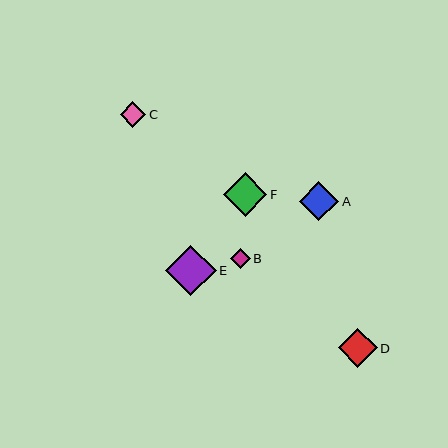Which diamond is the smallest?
Diamond B is the smallest with a size of approximately 19 pixels.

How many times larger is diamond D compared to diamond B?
Diamond D is approximately 2.0 times the size of diamond B.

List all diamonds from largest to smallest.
From largest to smallest: E, F, A, D, C, B.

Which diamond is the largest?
Diamond E is the largest with a size of approximately 50 pixels.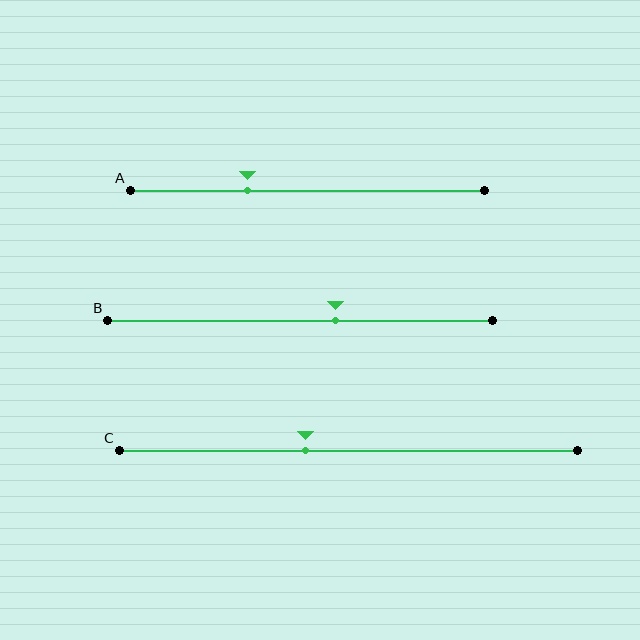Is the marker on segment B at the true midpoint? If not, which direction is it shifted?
No, the marker on segment B is shifted to the right by about 9% of the segment length.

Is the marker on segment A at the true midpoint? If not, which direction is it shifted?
No, the marker on segment A is shifted to the left by about 17% of the segment length.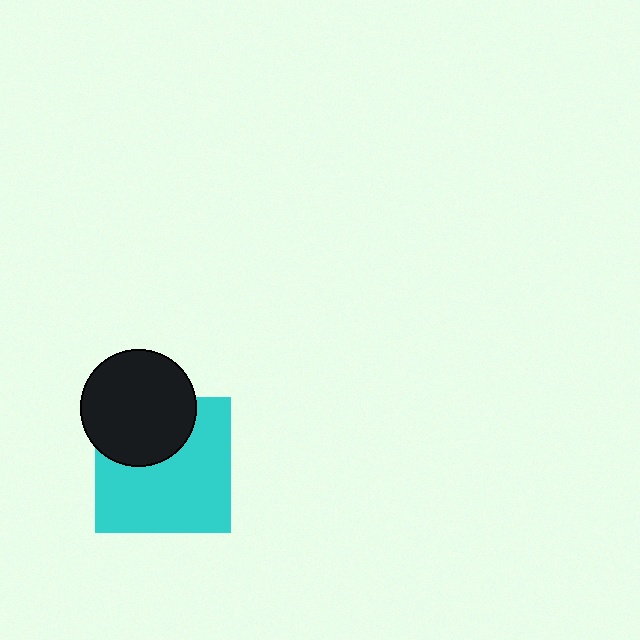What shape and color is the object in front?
The object in front is a black circle.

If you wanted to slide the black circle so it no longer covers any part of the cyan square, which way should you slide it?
Slide it up — that is the most direct way to separate the two shapes.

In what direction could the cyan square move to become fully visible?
The cyan square could move down. That would shift it out from behind the black circle entirely.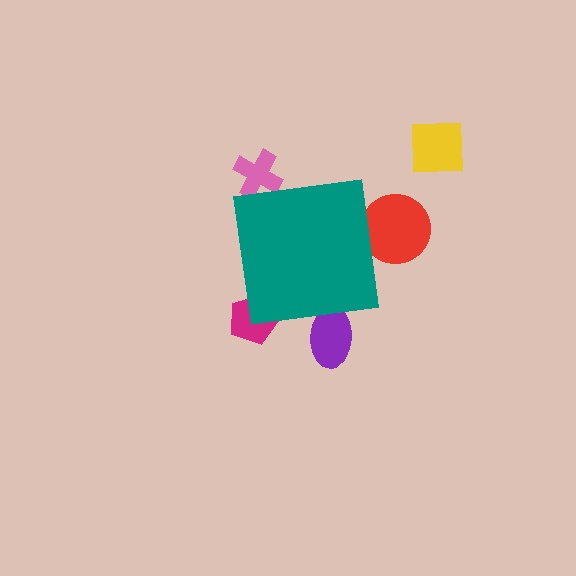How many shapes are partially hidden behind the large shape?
4 shapes are partially hidden.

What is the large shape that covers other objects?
A teal square.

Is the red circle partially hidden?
Yes, the red circle is partially hidden behind the teal square.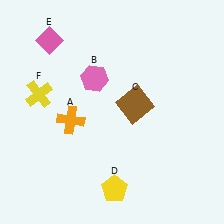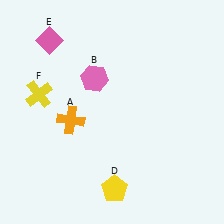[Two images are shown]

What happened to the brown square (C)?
The brown square (C) was removed in Image 2. It was in the top-right area of Image 1.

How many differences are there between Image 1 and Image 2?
There is 1 difference between the two images.